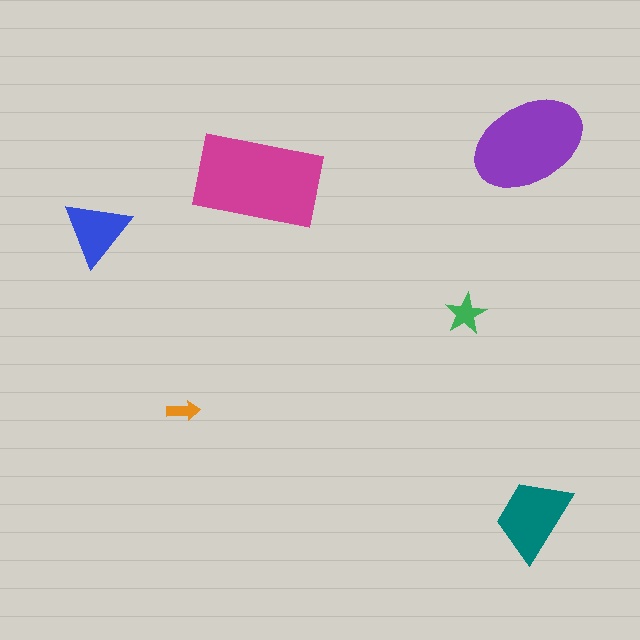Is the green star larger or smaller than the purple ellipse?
Smaller.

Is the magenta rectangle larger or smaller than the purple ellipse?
Larger.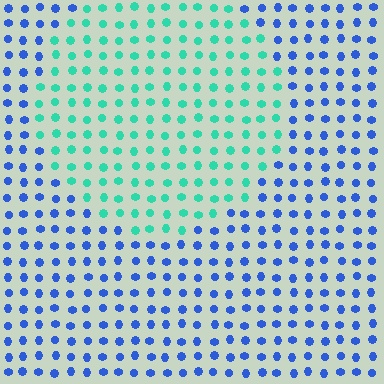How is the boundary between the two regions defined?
The boundary is defined purely by a slight shift in hue (about 61 degrees). Spacing, size, and orientation are identical on both sides.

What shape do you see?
I see a circle.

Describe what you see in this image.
The image is filled with small blue elements in a uniform arrangement. A circle-shaped region is visible where the elements are tinted to a slightly different hue, forming a subtle color boundary.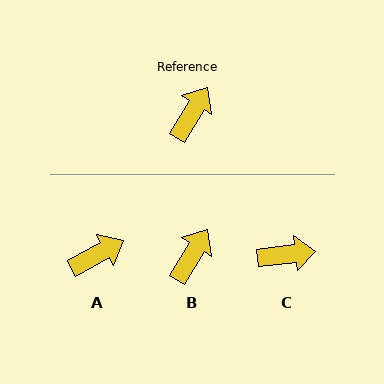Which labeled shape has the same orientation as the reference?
B.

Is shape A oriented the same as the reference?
No, it is off by about 30 degrees.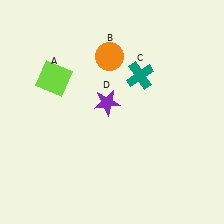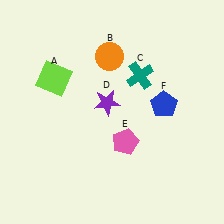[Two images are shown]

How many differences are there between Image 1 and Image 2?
There are 2 differences between the two images.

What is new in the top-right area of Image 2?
A blue pentagon (F) was added in the top-right area of Image 2.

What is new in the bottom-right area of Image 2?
A pink pentagon (E) was added in the bottom-right area of Image 2.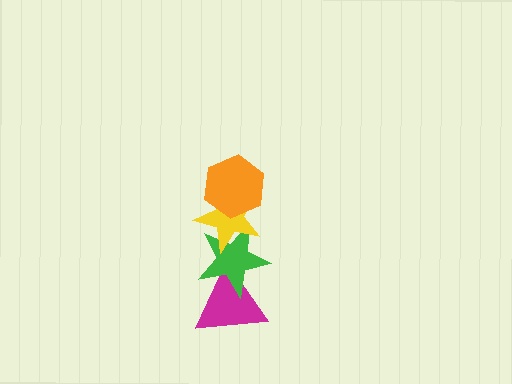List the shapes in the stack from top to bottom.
From top to bottom: the orange hexagon, the yellow star, the green star, the magenta triangle.